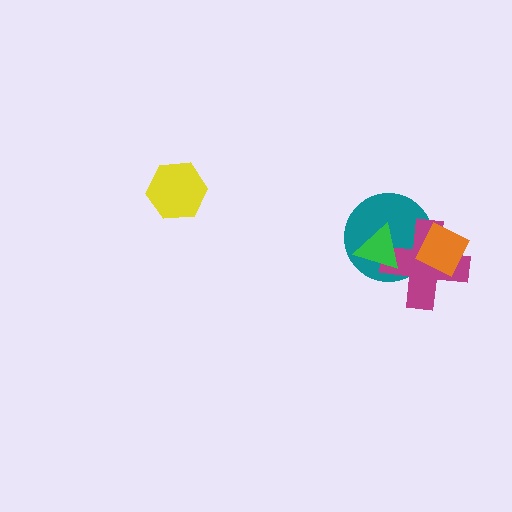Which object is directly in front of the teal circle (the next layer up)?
The magenta cross is directly in front of the teal circle.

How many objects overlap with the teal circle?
3 objects overlap with the teal circle.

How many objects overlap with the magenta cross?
3 objects overlap with the magenta cross.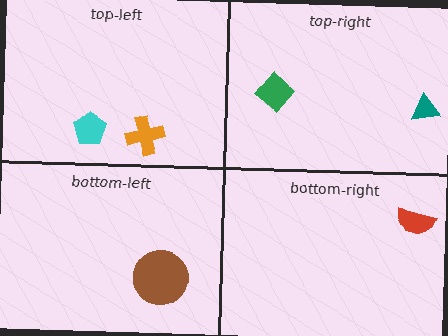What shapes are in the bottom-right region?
The red semicircle.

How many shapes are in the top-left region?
2.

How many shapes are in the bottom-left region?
1.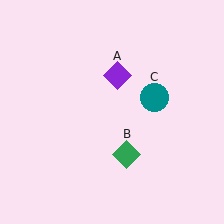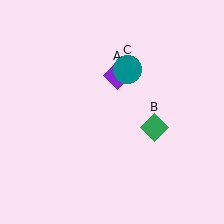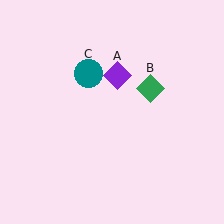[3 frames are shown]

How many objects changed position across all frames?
2 objects changed position: green diamond (object B), teal circle (object C).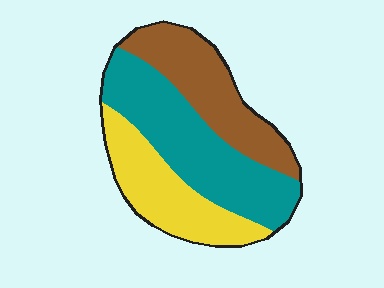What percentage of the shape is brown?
Brown takes up about one third (1/3) of the shape.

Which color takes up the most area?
Teal, at roughly 40%.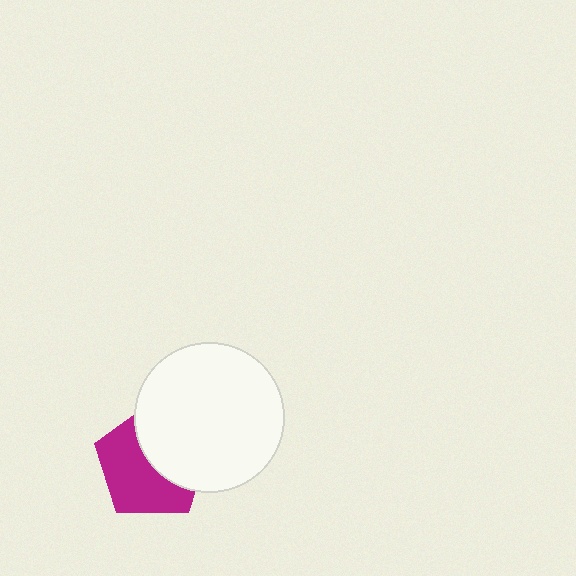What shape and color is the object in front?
The object in front is a white circle.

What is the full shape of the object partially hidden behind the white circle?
The partially hidden object is a magenta pentagon.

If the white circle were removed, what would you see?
You would see the complete magenta pentagon.